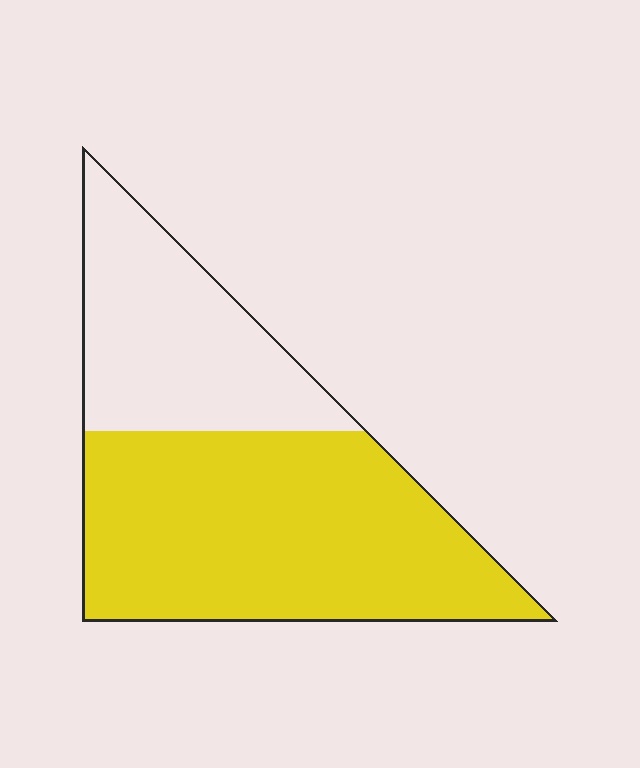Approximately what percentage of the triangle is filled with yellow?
Approximately 65%.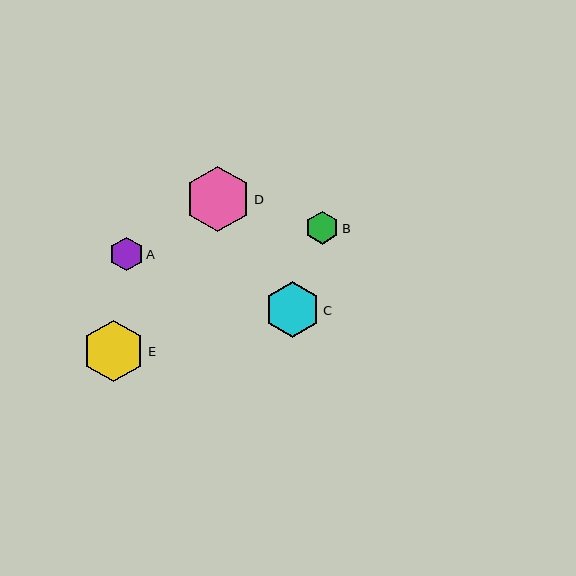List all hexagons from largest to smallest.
From largest to smallest: D, E, C, A, B.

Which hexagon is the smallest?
Hexagon B is the smallest with a size of approximately 33 pixels.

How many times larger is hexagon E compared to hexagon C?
Hexagon E is approximately 1.1 times the size of hexagon C.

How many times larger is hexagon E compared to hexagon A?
Hexagon E is approximately 1.8 times the size of hexagon A.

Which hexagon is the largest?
Hexagon D is the largest with a size of approximately 66 pixels.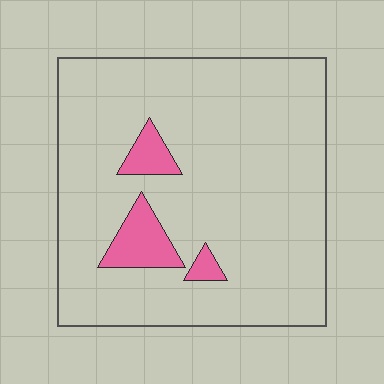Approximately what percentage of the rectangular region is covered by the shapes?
Approximately 10%.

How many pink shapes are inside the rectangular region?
3.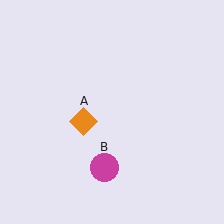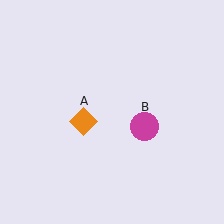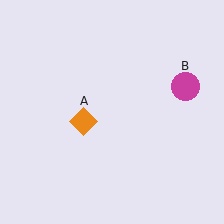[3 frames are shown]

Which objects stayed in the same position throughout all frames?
Orange diamond (object A) remained stationary.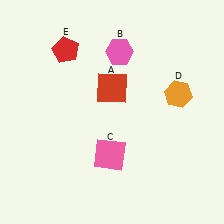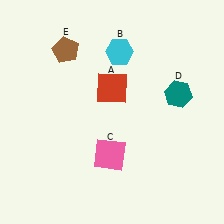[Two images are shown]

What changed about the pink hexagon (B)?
In Image 1, B is pink. In Image 2, it changed to cyan.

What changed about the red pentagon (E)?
In Image 1, E is red. In Image 2, it changed to brown.